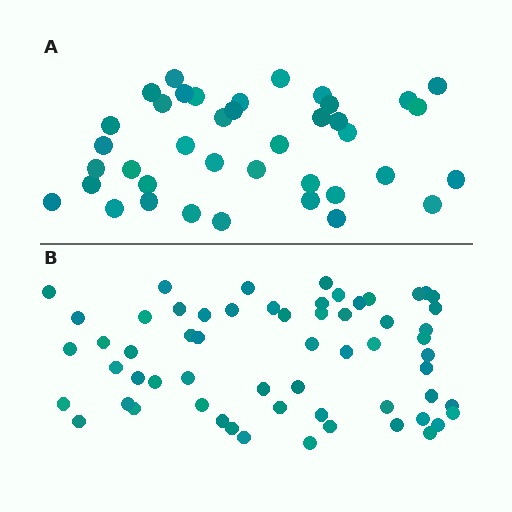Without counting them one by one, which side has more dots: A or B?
Region B (the bottom region) has more dots.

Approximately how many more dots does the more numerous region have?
Region B has approximately 20 more dots than region A.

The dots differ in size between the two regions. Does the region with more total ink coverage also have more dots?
No. Region A has more total ink coverage because its dots are larger, but region B actually contains more individual dots. Total area can be misleading — the number of items is what matters here.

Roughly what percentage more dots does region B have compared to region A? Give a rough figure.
About 55% more.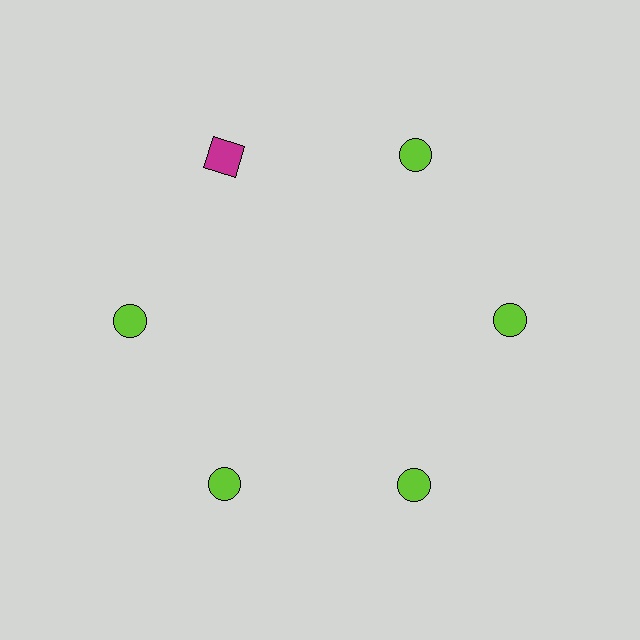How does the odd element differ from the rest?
It differs in both color (magenta instead of lime) and shape (square instead of circle).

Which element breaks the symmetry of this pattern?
The magenta square at roughly the 11 o'clock position breaks the symmetry. All other shapes are lime circles.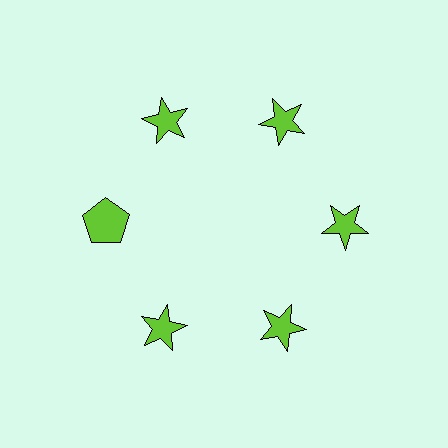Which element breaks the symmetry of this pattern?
The lime pentagon at roughly the 9 o'clock position breaks the symmetry. All other shapes are lime stars.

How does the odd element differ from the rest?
It has a different shape: pentagon instead of star.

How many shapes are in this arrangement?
There are 6 shapes arranged in a ring pattern.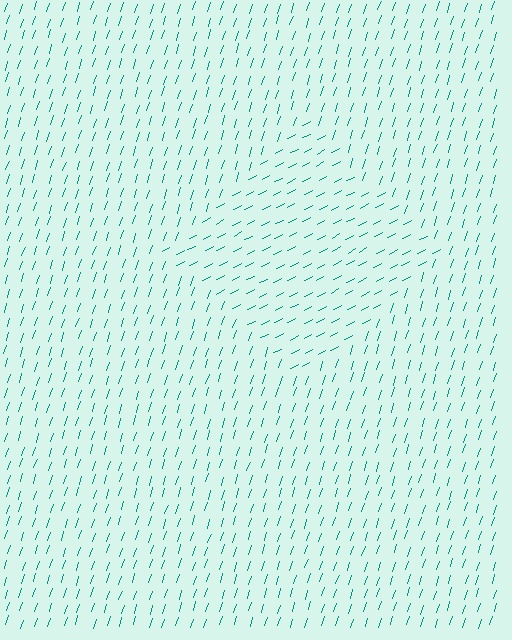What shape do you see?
I see a diamond.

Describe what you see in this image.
The image is filled with small teal line segments. A diamond region in the image has lines oriented differently from the surrounding lines, creating a visible texture boundary.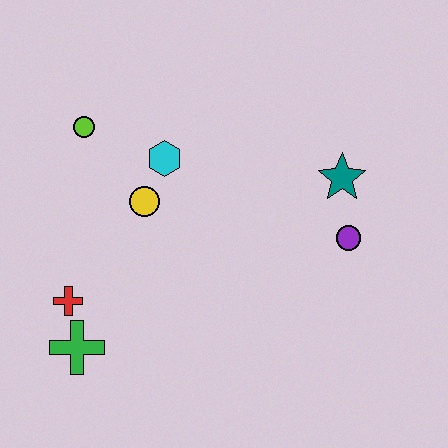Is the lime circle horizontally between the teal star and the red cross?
Yes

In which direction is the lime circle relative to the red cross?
The lime circle is above the red cross.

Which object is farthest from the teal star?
The green cross is farthest from the teal star.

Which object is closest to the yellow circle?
The cyan hexagon is closest to the yellow circle.